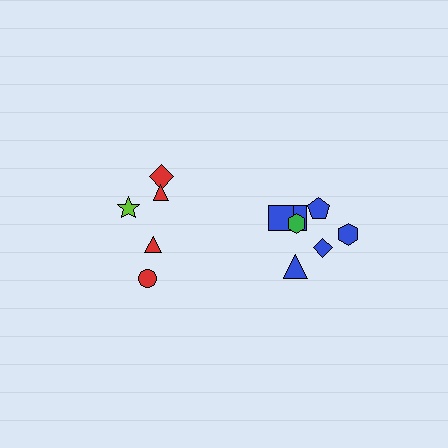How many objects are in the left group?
There are 5 objects.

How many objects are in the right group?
There are 7 objects.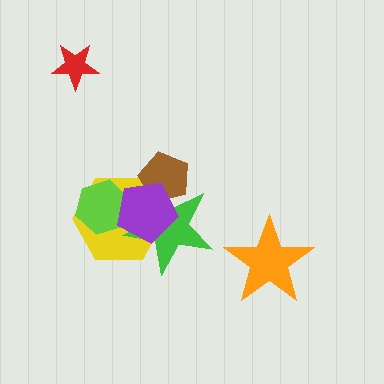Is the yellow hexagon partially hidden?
Yes, it is partially covered by another shape.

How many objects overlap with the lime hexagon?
2 objects overlap with the lime hexagon.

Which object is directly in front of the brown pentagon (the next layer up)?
The green star is directly in front of the brown pentagon.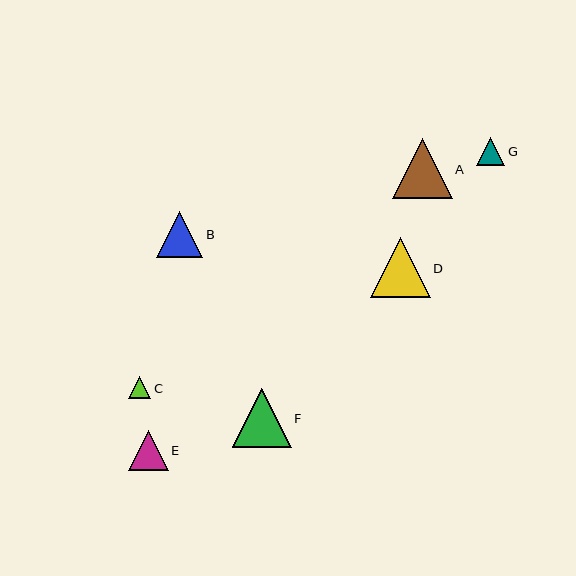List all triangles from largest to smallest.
From largest to smallest: D, A, F, B, E, G, C.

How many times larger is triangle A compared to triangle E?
Triangle A is approximately 1.5 times the size of triangle E.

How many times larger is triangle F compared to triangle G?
Triangle F is approximately 2.1 times the size of triangle G.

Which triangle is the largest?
Triangle D is the largest with a size of approximately 60 pixels.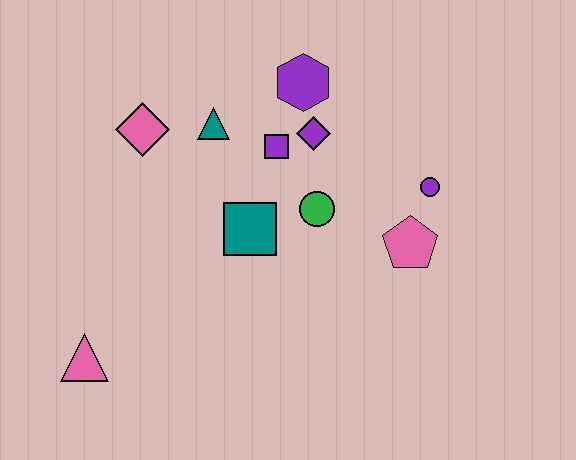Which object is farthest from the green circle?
The pink triangle is farthest from the green circle.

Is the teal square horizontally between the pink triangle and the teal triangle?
No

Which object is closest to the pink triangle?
The teal square is closest to the pink triangle.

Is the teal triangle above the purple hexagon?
No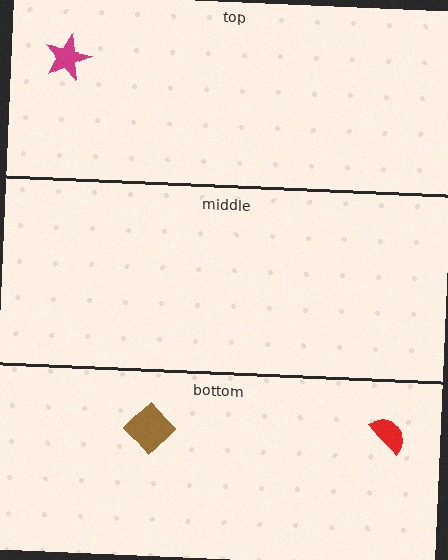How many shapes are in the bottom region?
2.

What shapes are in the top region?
The magenta star.